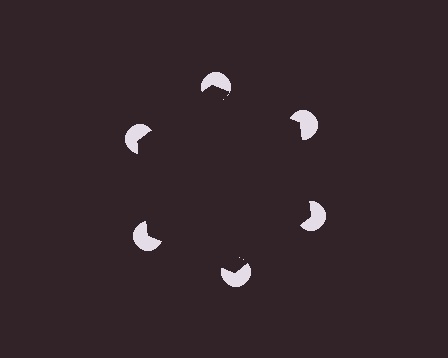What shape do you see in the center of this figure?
An illusory hexagon — its edges are inferred from the aligned wedge cuts in the pac-man discs, not physically drawn.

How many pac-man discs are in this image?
There are 6 — one at each vertex of the illusory hexagon.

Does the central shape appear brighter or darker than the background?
It typically appears slightly darker than the background, even though no actual brightness change is drawn.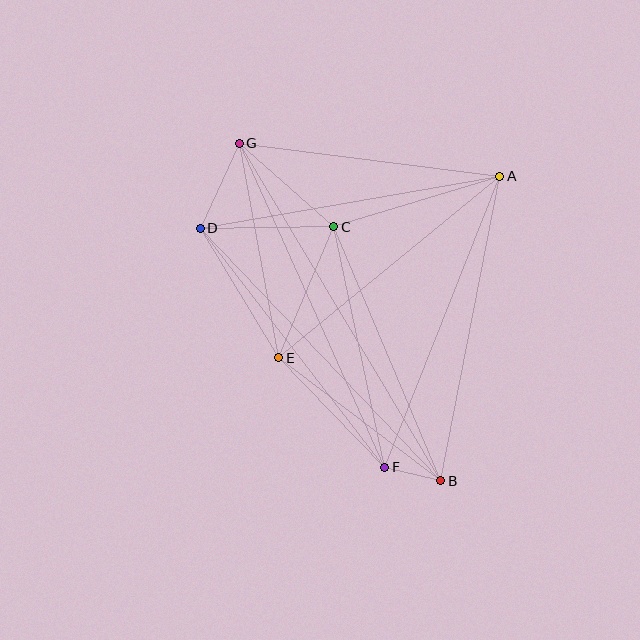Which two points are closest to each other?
Points B and F are closest to each other.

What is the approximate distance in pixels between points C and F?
The distance between C and F is approximately 246 pixels.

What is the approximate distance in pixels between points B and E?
The distance between B and E is approximately 203 pixels.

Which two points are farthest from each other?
Points B and G are farthest from each other.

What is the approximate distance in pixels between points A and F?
The distance between A and F is approximately 313 pixels.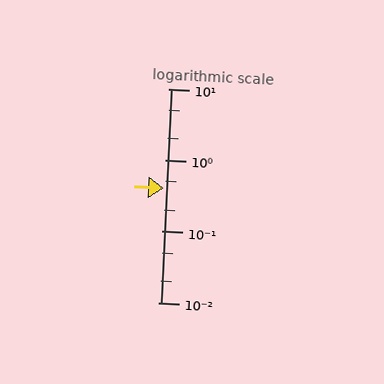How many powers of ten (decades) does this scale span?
The scale spans 3 decades, from 0.01 to 10.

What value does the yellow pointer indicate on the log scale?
The pointer indicates approximately 0.4.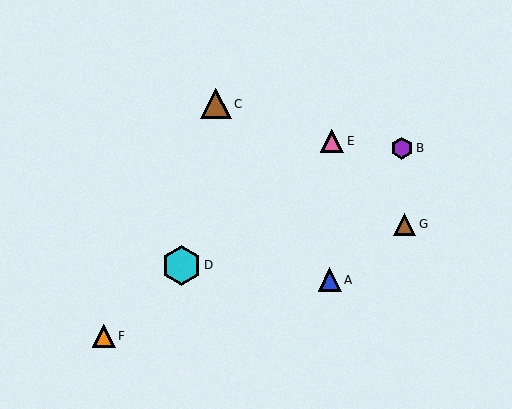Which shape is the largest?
The cyan hexagon (labeled D) is the largest.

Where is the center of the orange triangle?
The center of the orange triangle is at (104, 336).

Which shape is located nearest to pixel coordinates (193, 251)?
The cyan hexagon (labeled D) at (181, 265) is nearest to that location.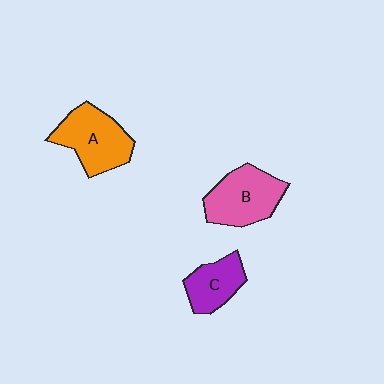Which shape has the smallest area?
Shape C (purple).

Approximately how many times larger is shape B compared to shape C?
Approximately 1.5 times.